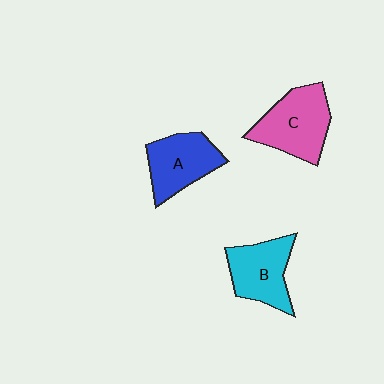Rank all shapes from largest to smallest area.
From largest to smallest: C (pink), B (cyan), A (blue).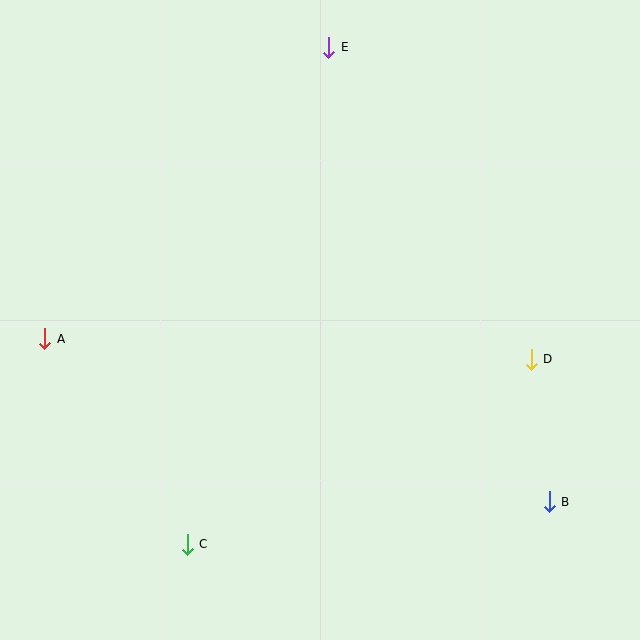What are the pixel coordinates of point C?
Point C is at (187, 544).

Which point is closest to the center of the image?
Point D at (531, 359) is closest to the center.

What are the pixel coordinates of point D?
Point D is at (531, 359).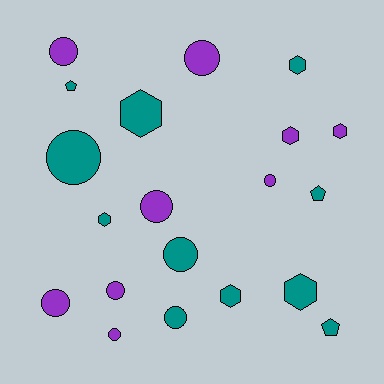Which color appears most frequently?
Teal, with 11 objects.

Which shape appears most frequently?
Circle, with 10 objects.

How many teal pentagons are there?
There are 3 teal pentagons.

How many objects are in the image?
There are 20 objects.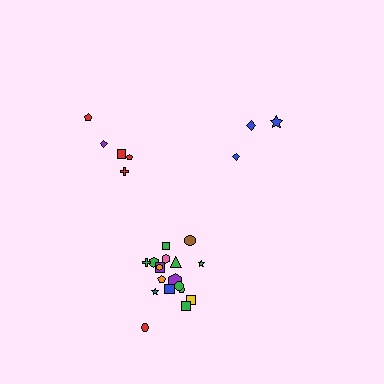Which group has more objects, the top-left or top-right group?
The top-left group.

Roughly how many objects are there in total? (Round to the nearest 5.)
Roughly 25 objects in total.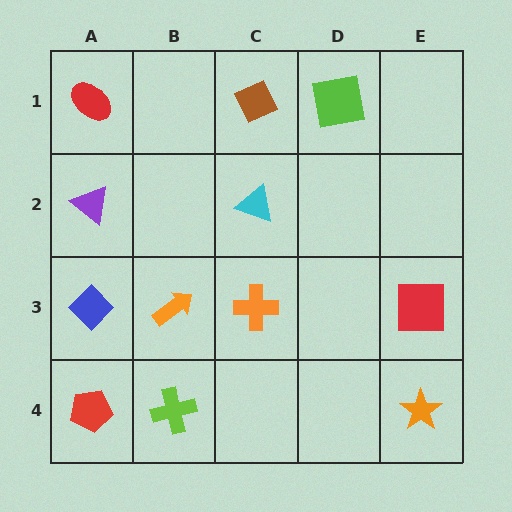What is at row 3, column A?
A blue diamond.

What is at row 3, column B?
An orange arrow.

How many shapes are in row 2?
2 shapes.